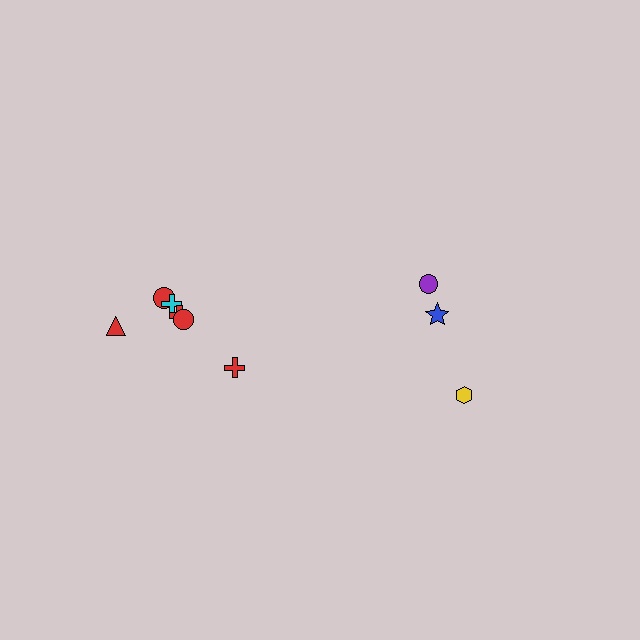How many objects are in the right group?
There are 3 objects.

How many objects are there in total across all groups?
There are 9 objects.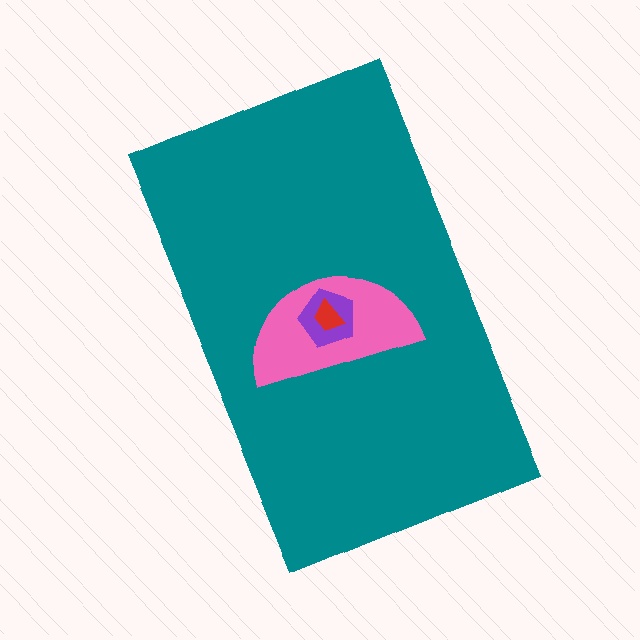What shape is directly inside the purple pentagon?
The red trapezoid.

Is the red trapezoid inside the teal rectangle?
Yes.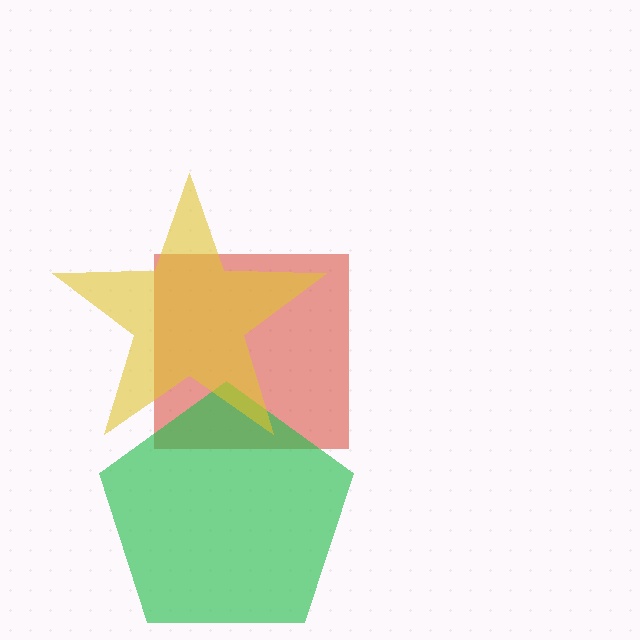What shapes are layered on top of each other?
The layered shapes are: a red square, a green pentagon, a yellow star.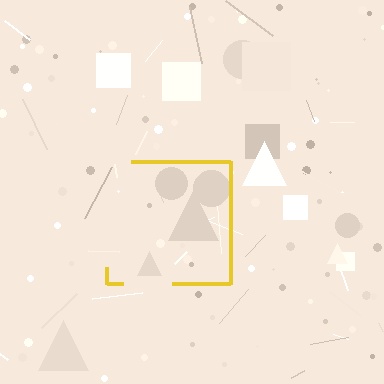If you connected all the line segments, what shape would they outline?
They would outline a square.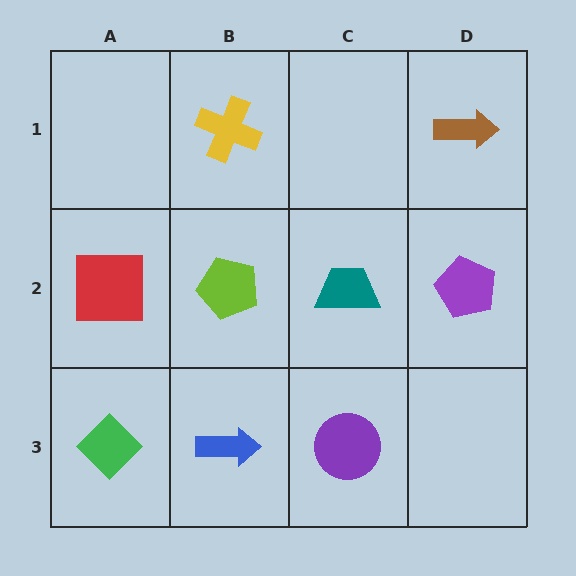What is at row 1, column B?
A yellow cross.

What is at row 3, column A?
A green diamond.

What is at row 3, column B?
A blue arrow.